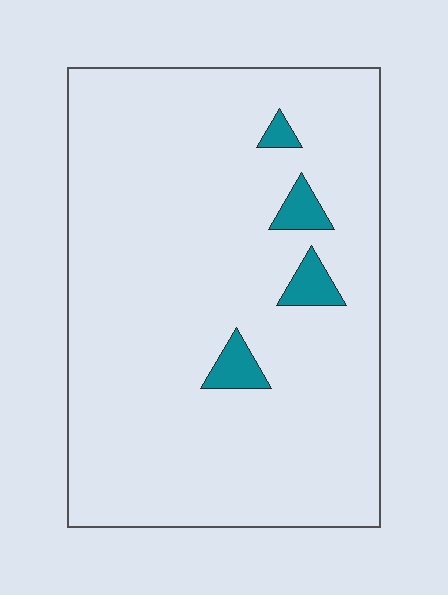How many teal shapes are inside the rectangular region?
4.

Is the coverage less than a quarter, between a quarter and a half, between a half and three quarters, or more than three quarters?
Less than a quarter.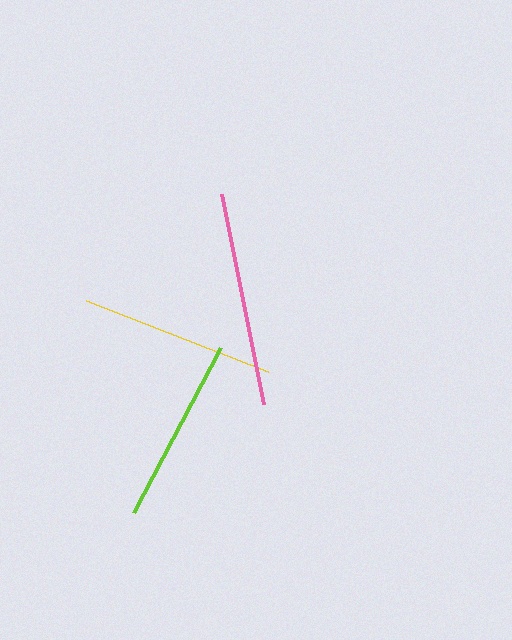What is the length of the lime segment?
The lime segment is approximately 187 pixels long.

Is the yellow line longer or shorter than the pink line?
The pink line is longer than the yellow line.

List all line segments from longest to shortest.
From longest to shortest: pink, yellow, lime.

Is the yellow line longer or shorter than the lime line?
The yellow line is longer than the lime line.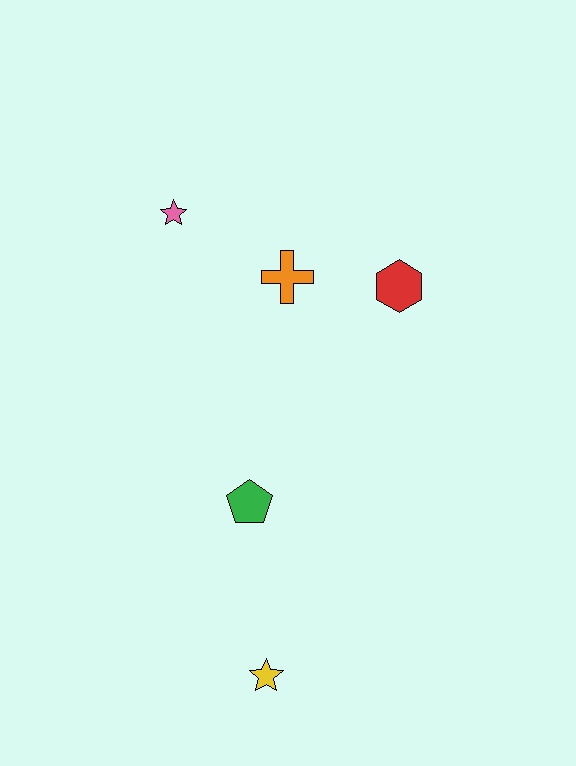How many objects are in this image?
There are 5 objects.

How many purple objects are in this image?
There are no purple objects.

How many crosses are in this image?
There is 1 cross.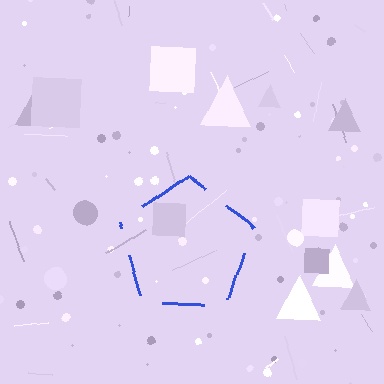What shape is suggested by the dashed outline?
The dashed outline suggests a pentagon.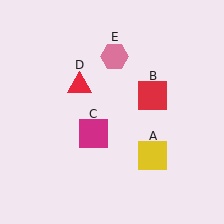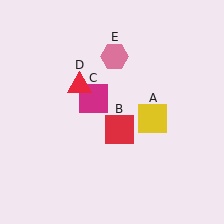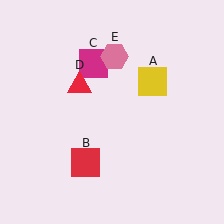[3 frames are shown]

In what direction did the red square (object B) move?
The red square (object B) moved down and to the left.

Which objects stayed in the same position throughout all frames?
Red triangle (object D) and pink hexagon (object E) remained stationary.